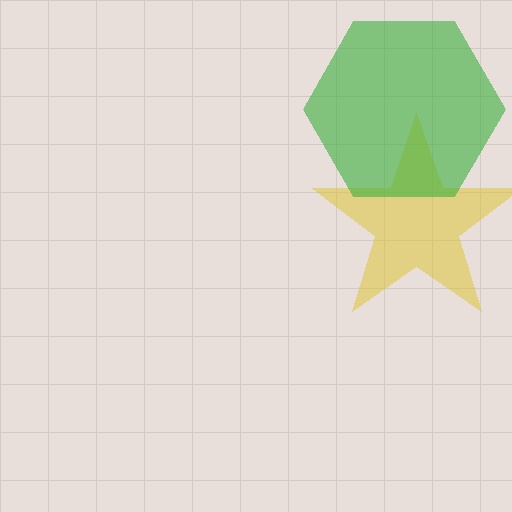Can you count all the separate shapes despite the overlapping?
Yes, there are 2 separate shapes.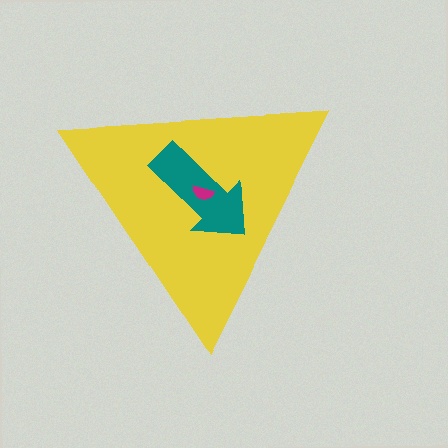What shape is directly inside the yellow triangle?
The teal arrow.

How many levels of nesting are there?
3.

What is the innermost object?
The magenta semicircle.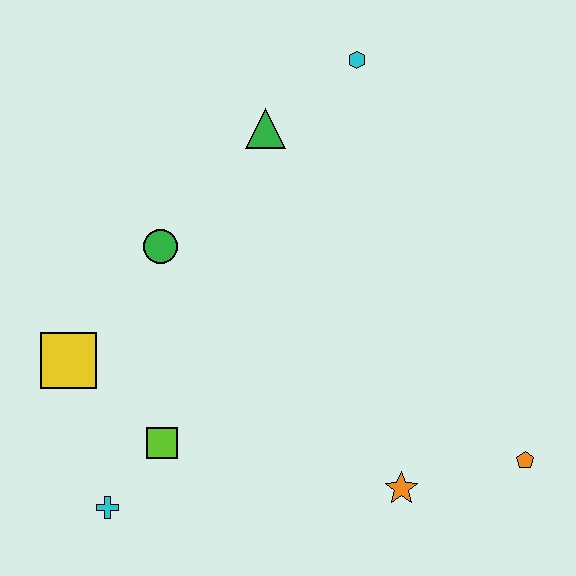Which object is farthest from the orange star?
The cyan hexagon is farthest from the orange star.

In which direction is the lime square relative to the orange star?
The lime square is to the left of the orange star.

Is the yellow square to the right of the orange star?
No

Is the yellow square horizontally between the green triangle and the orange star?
No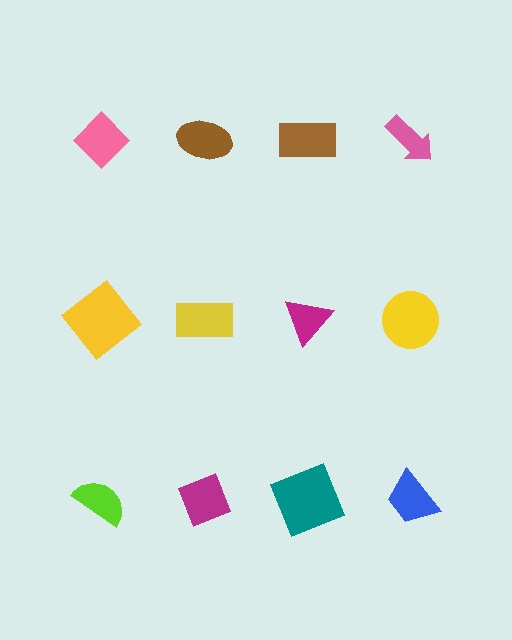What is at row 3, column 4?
A blue trapezoid.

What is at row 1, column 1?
A pink diamond.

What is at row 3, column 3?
A teal square.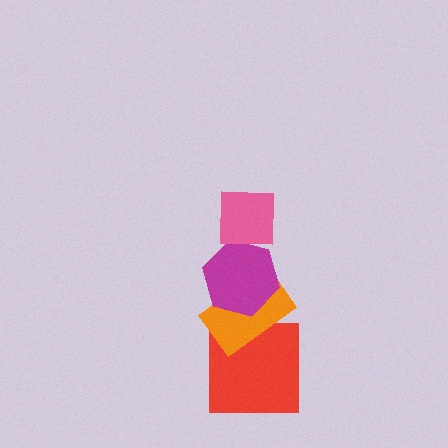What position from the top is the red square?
The red square is 4th from the top.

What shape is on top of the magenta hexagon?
The pink square is on top of the magenta hexagon.